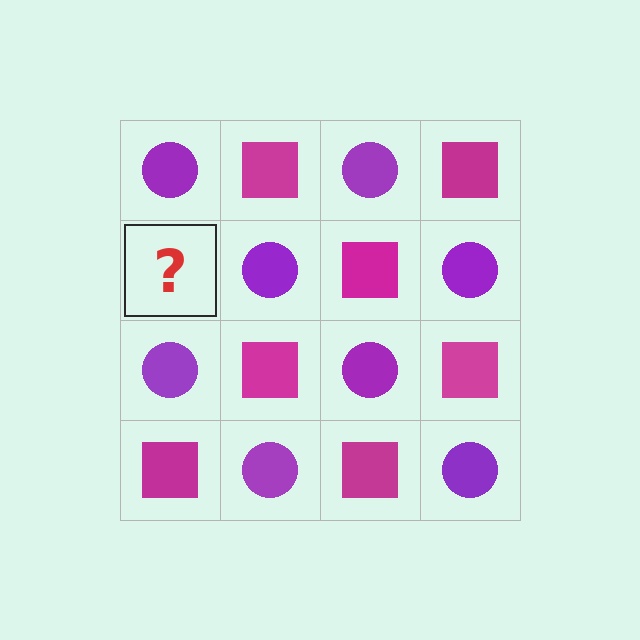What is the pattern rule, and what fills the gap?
The rule is that it alternates purple circle and magenta square in a checkerboard pattern. The gap should be filled with a magenta square.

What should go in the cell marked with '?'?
The missing cell should contain a magenta square.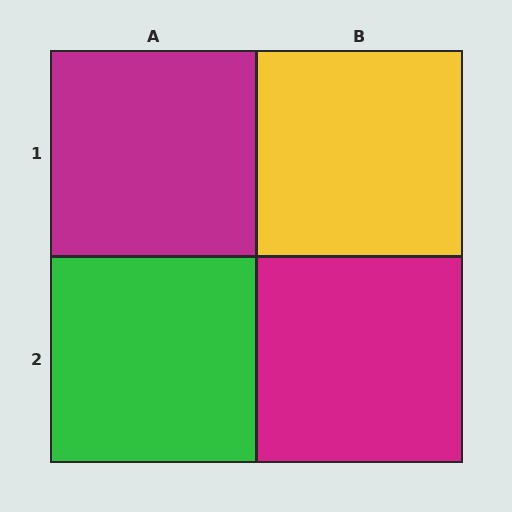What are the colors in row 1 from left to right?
Magenta, yellow.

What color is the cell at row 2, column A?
Green.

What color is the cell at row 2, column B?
Magenta.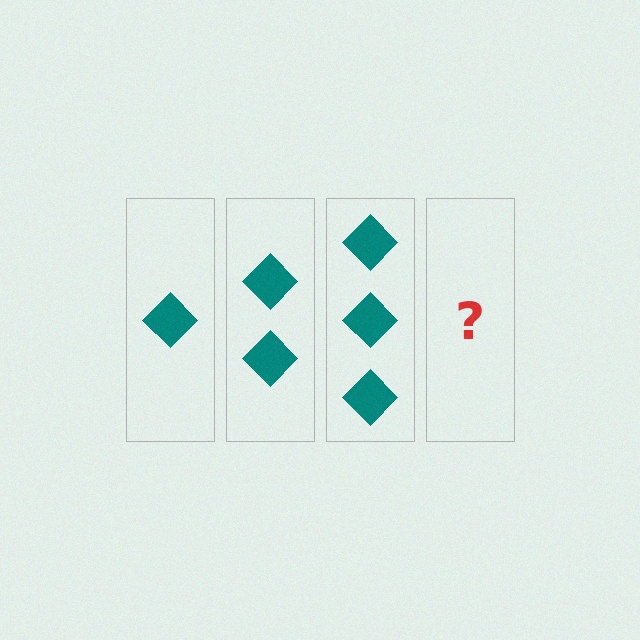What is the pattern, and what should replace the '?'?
The pattern is that each step adds one more diamond. The '?' should be 4 diamonds.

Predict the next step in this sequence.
The next step is 4 diamonds.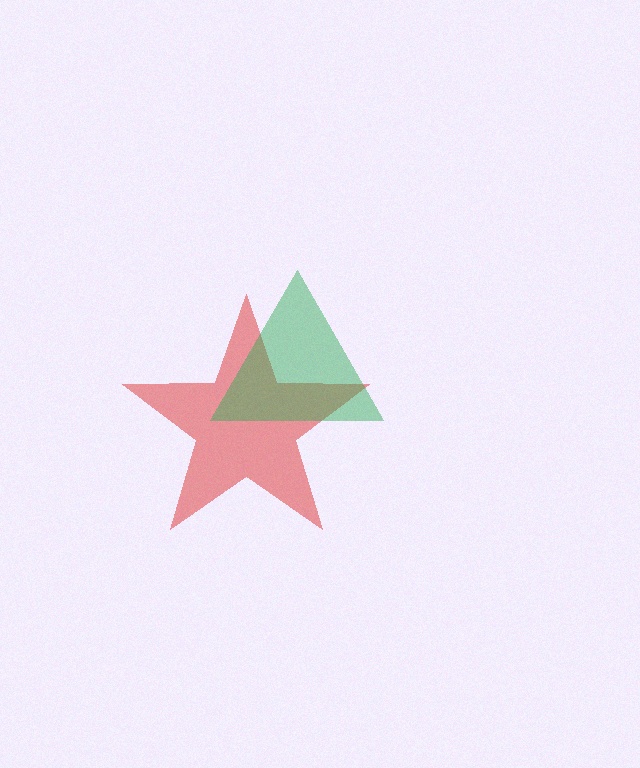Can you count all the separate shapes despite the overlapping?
Yes, there are 2 separate shapes.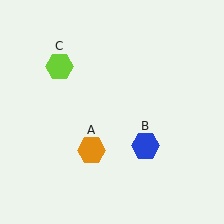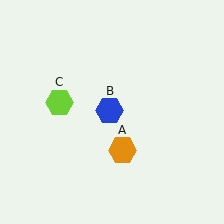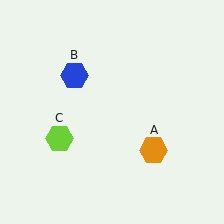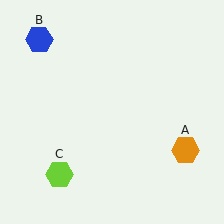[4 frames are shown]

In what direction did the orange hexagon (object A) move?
The orange hexagon (object A) moved right.